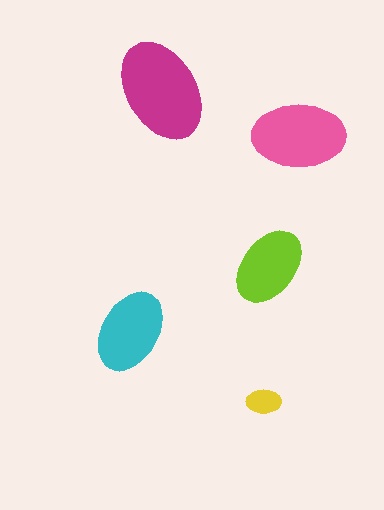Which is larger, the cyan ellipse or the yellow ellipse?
The cyan one.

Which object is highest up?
The magenta ellipse is topmost.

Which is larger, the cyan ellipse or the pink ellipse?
The pink one.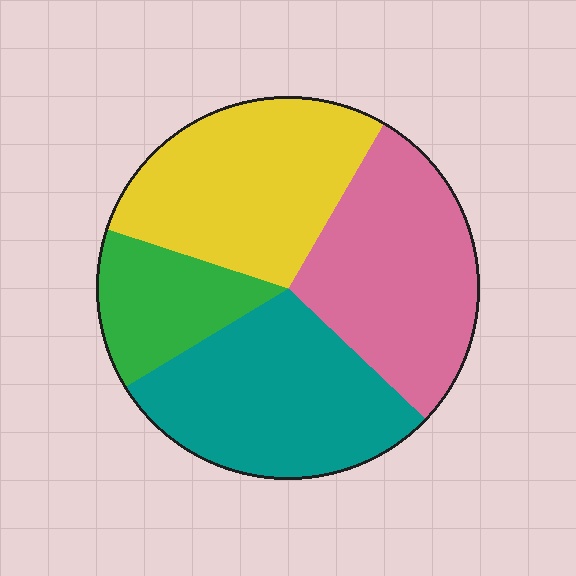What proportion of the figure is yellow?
Yellow takes up about one quarter (1/4) of the figure.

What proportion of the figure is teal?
Teal covers 29% of the figure.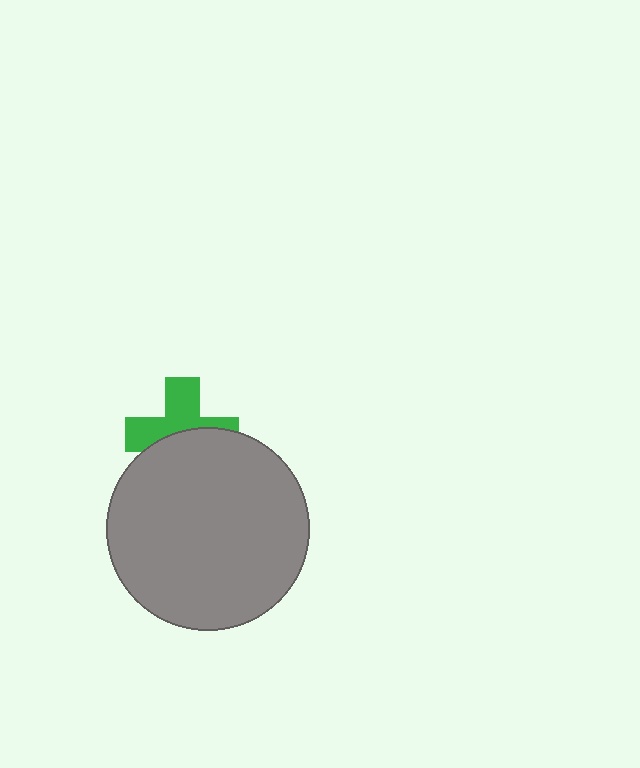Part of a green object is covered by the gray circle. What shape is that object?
It is a cross.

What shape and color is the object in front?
The object in front is a gray circle.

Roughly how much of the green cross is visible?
About half of it is visible (roughly 52%).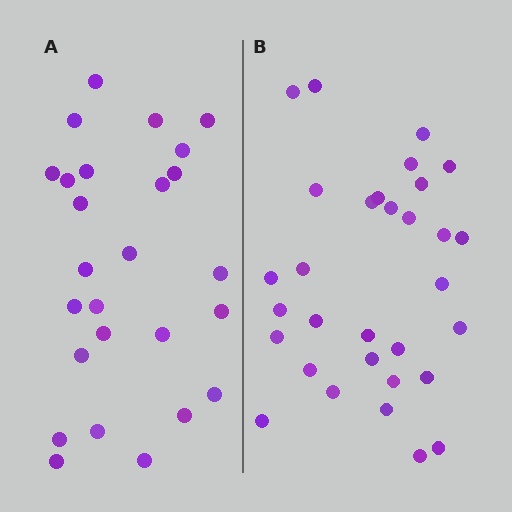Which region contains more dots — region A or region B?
Region B (the right region) has more dots.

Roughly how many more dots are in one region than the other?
Region B has about 5 more dots than region A.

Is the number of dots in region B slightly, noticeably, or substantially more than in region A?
Region B has only slightly more — the two regions are fairly close. The ratio is roughly 1.2 to 1.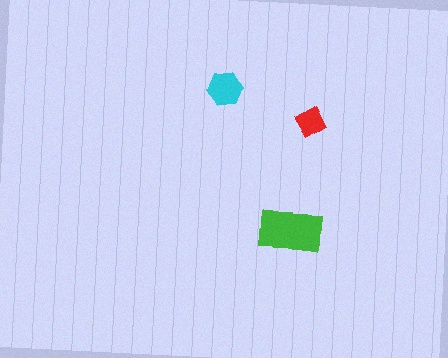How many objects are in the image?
There are 3 objects in the image.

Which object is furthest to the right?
The red diamond is rightmost.